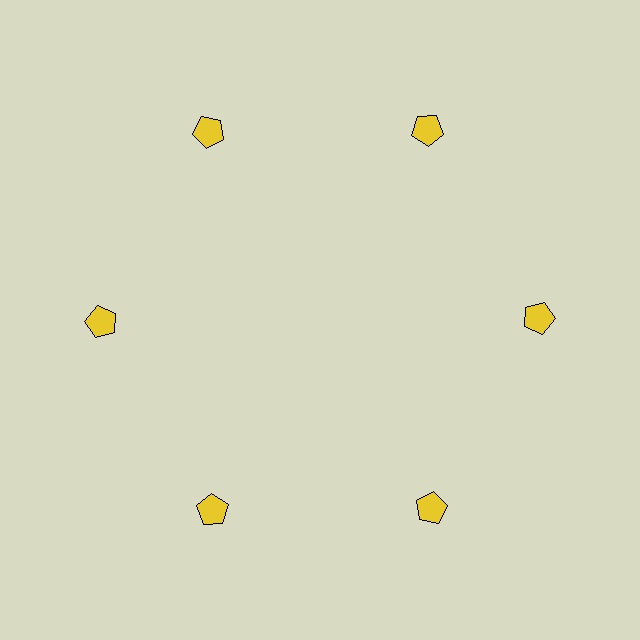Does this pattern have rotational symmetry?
Yes, this pattern has 6-fold rotational symmetry. It looks the same after rotating 60 degrees around the center.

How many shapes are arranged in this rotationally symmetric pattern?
There are 6 shapes, arranged in 6 groups of 1.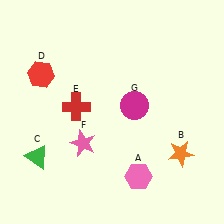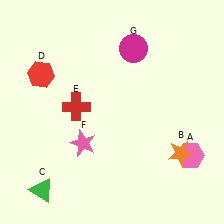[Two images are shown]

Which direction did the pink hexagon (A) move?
The pink hexagon (A) moved right.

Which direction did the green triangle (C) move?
The green triangle (C) moved down.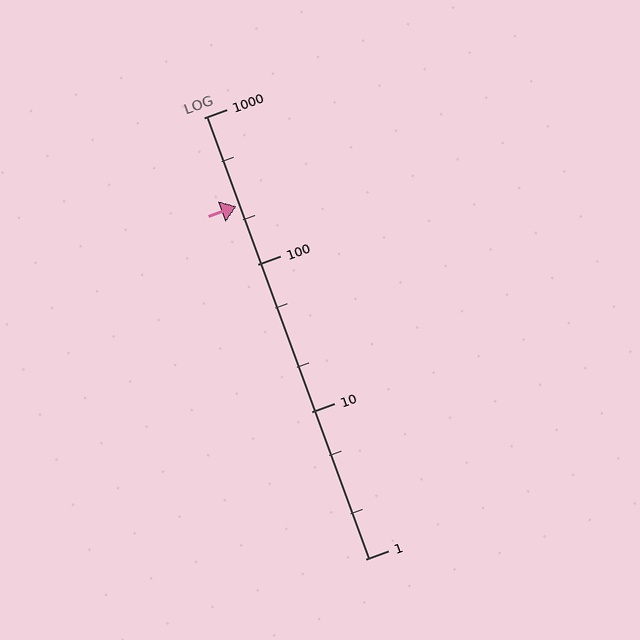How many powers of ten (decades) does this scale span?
The scale spans 3 decades, from 1 to 1000.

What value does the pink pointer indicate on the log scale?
The pointer indicates approximately 250.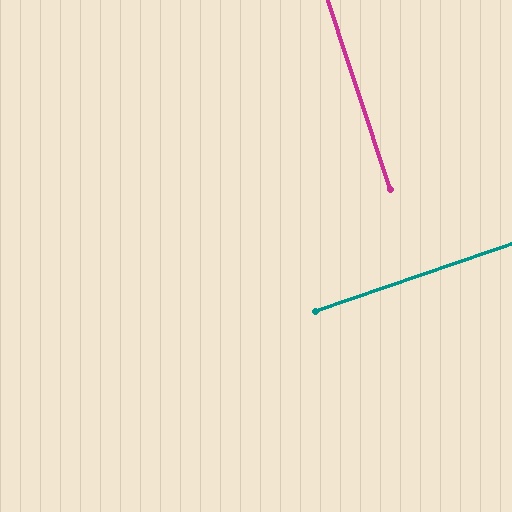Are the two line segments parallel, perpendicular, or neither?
Perpendicular — they meet at approximately 89°.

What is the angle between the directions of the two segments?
Approximately 89 degrees.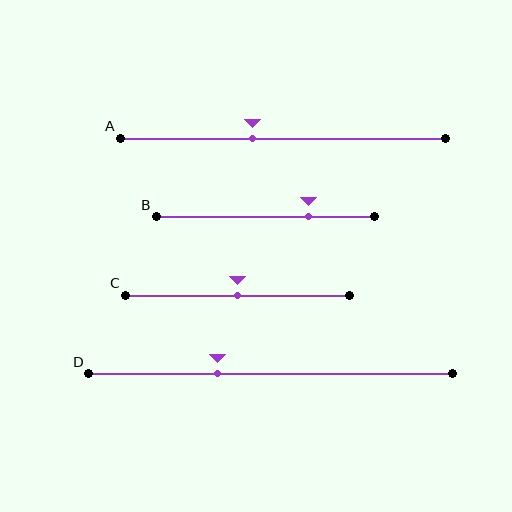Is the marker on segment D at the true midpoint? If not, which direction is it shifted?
No, the marker on segment D is shifted to the left by about 14% of the segment length.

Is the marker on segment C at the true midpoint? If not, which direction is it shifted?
Yes, the marker on segment C is at the true midpoint.